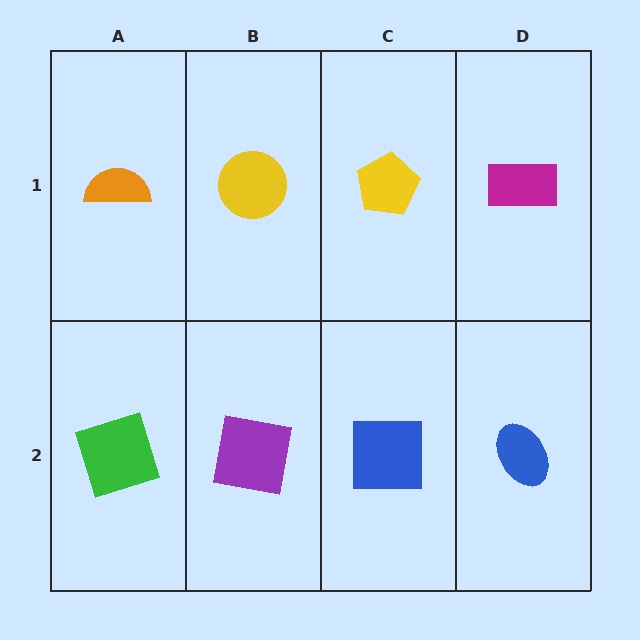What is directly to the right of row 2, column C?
A blue ellipse.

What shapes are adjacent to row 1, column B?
A purple square (row 2, column B), an orange semicircle (row 1, column A), a yellow pentagon (row 1, column C).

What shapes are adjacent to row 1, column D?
A blue ellipse (row 2, column D), a yellow pentagon (row 1, column C).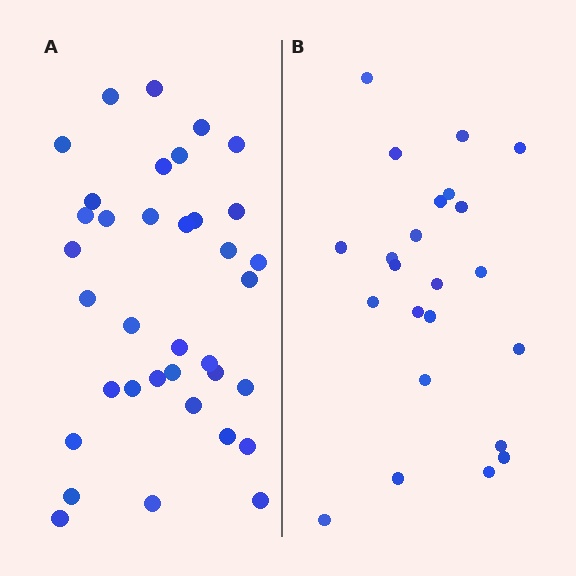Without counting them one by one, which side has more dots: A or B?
Region A (the left region) has more dots.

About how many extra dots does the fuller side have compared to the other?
Region A has approximately 15 more dots than region B.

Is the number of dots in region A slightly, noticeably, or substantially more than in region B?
Region A has substantially more. The ratio is roughly 1.6 to 1.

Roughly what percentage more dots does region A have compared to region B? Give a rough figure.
About 55% more.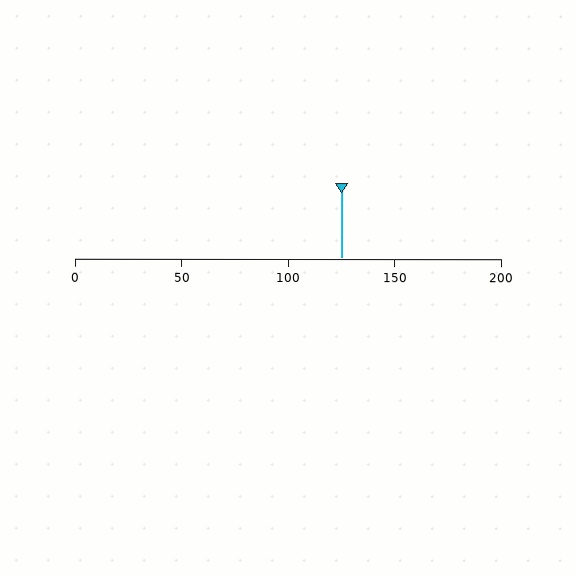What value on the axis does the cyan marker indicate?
The marker indicates approximately 125.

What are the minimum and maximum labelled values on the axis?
The axis runs from 0 to 200.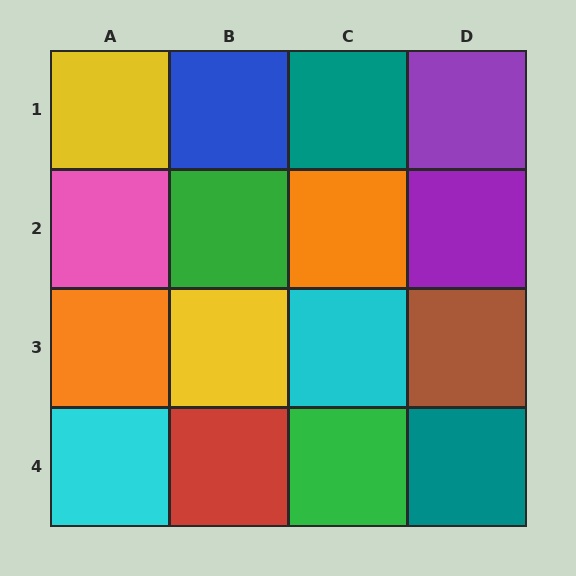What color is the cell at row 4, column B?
Red.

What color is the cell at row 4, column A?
Cyan.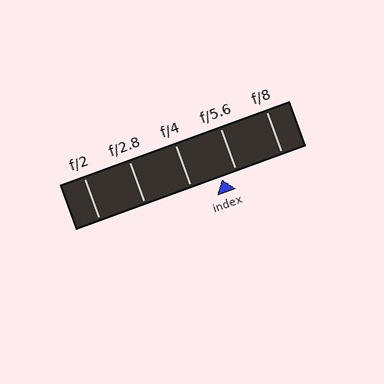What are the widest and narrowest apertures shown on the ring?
The widest aperture shown is f/2 and the narrowest is f/8.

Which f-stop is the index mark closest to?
The index mark is closest to f/5.6.